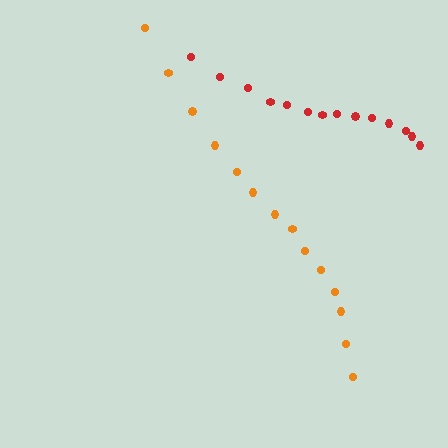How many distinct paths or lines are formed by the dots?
There are 2 distinct paths.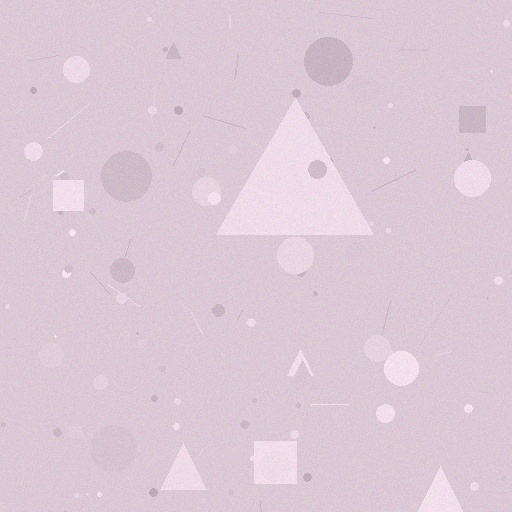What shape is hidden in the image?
A triangle is hidden in the image.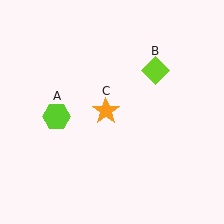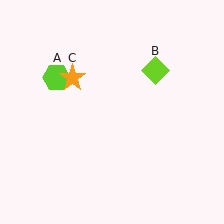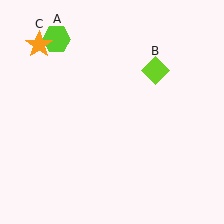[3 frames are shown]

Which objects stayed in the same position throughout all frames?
Lime diamond (object B) remained stationary.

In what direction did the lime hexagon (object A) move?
The lime hexagon (object A) moved up.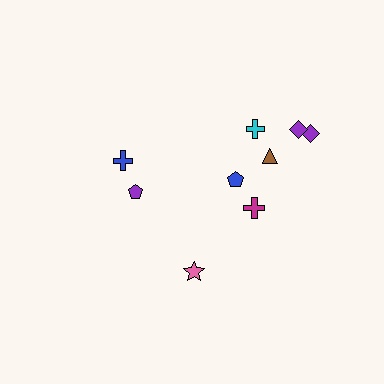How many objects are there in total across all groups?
There are 9 objects.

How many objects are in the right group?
There are 6 objects.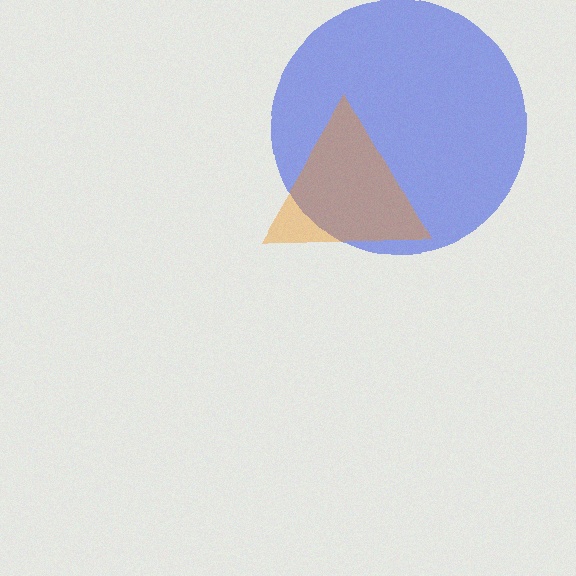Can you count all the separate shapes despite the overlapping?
Yes, there are 2 separate shapes.